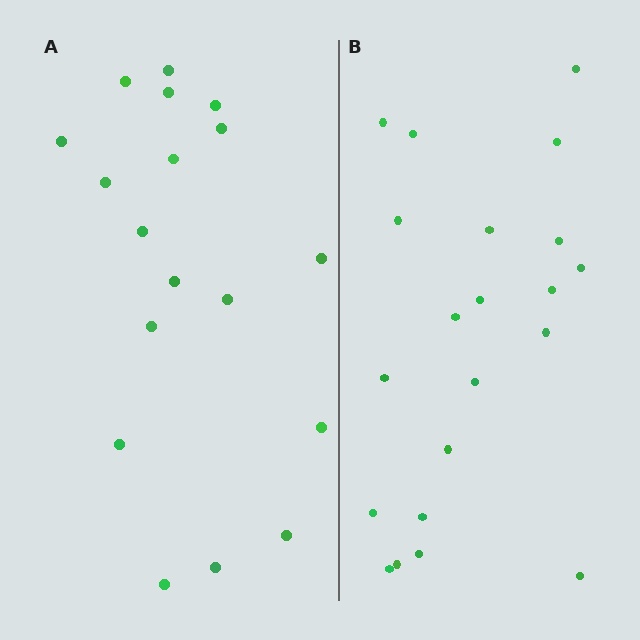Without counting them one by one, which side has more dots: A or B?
Region B (the right region) has more dots.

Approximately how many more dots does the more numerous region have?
Region B has just a few more — roughly 2 or 3 more dots than region A.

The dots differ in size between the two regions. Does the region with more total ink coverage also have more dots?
No. Region A has more total ink coverage because its dots are larger, but region B actually contains more individual dots. Total area can be misleading — the number of items is what matters here.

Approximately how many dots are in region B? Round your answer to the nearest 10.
About 20 dots. (The exact count is 21, which rounds to 20.)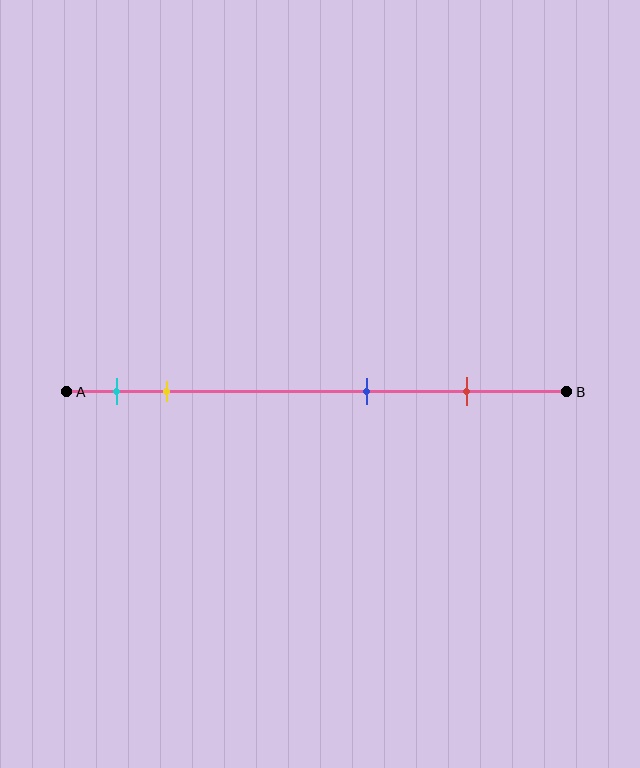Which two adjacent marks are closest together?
The cyan and yellow marks are the closest adjacent pair.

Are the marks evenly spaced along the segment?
No, the marks are not evenly spaced.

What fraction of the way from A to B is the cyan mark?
The cyan mark is approximately 10% (0.1) of the way from A to B.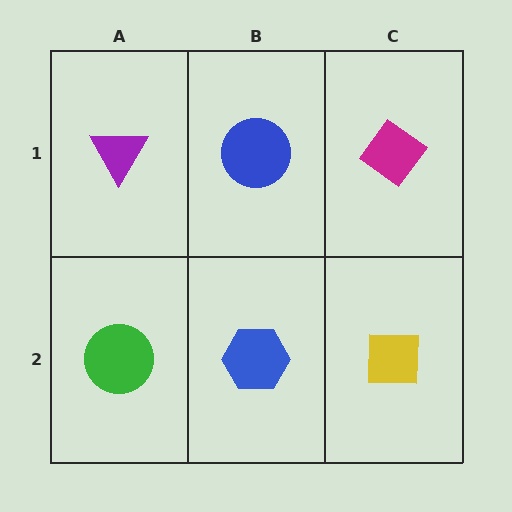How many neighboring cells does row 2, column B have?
3.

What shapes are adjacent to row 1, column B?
A blue hexagon (row 2, column B), a purple triangle (row 1, column A), a magenta diamond (row 1, column C).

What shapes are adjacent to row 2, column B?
A blue circle (row 1, column B), a green circle (row 2, column A), a yellow square (row 2, column C).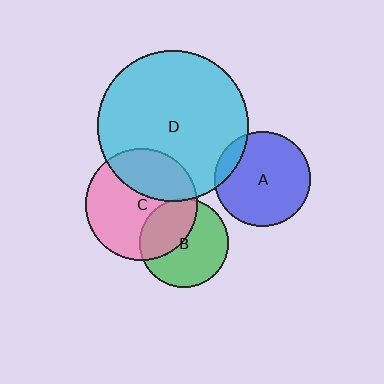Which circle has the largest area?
Circle D (cyan).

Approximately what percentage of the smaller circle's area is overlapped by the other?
Approximately 5%.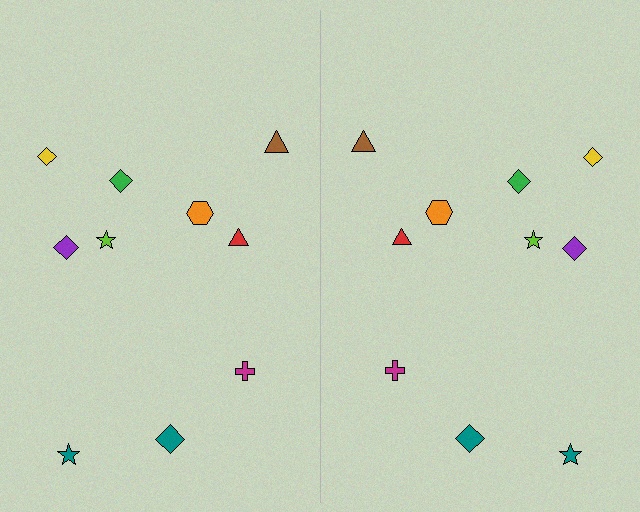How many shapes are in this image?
There are 20 shapes in this image.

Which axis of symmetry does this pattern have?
The pattern has a vertical axis of symmetry running through the center of the image.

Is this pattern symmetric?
Yes, this pattern has bilateral (reflection) symmetry.